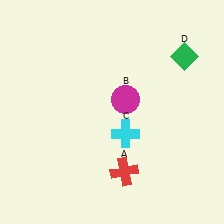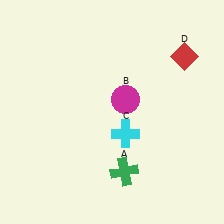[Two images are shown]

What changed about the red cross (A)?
In Image 1, A is red. In Image 2, it changed to green.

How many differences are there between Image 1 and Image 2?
There are 2 differences between the two images.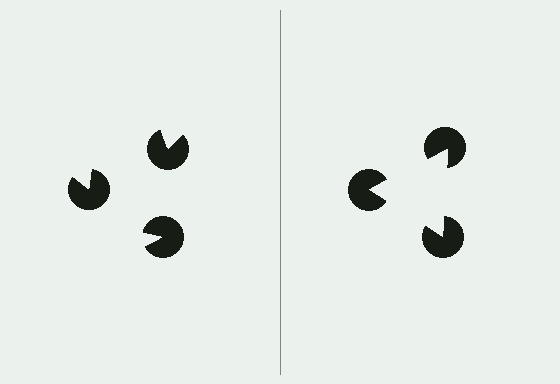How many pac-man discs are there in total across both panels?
6 — 3 on each side.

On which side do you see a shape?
An illusory triangle appears on the right side. On the left side the wedge cuts are rotated, so no coherent shape forms.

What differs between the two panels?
The pac-man discs are positioned identically on both sides; only the wedge orientations differ. On the right they align to a triangle; on the left they are misaligned.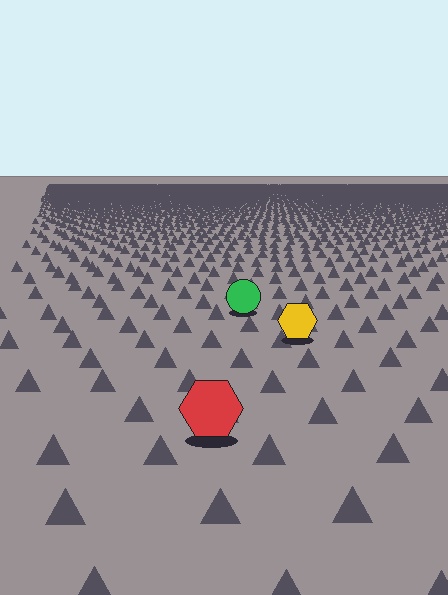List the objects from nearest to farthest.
From nearest to farthest: the red hexagon, the yellow hexagon, the green circle.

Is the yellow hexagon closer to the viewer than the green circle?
Yes. The yellow hexagon is closer — you can tell from the texture gradient: the ground texture is coarser near it.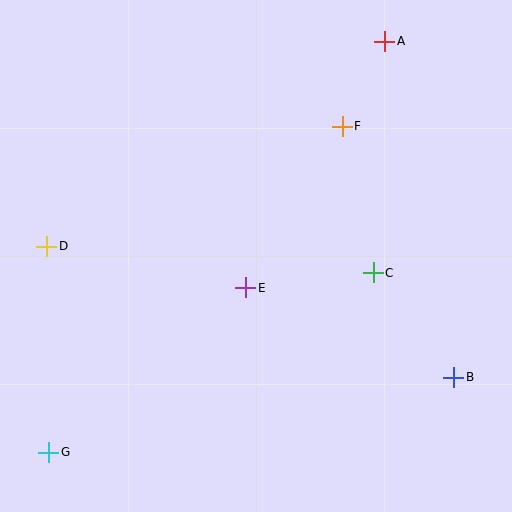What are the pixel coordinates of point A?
Point A is at (385, 41).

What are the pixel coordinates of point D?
Point D is at (47, 246).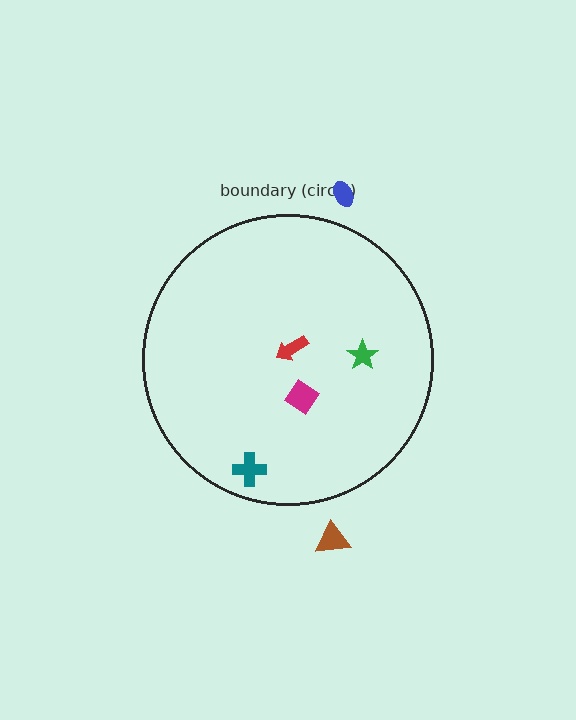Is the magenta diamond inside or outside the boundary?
Inside.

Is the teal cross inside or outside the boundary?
Inside.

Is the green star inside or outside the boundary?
Inside.